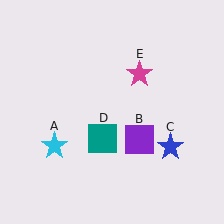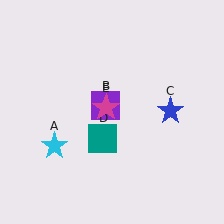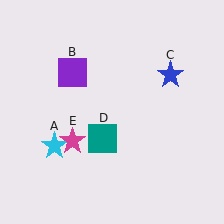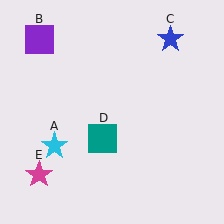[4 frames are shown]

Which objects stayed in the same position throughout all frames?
Cyan star (object A) and teal square (object D) remained stationary.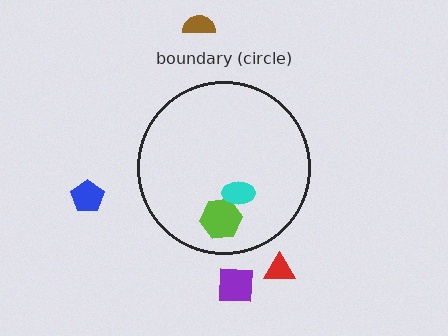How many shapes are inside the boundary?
2 inside, 4 outside.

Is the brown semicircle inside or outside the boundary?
Outside.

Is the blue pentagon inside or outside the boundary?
Outside.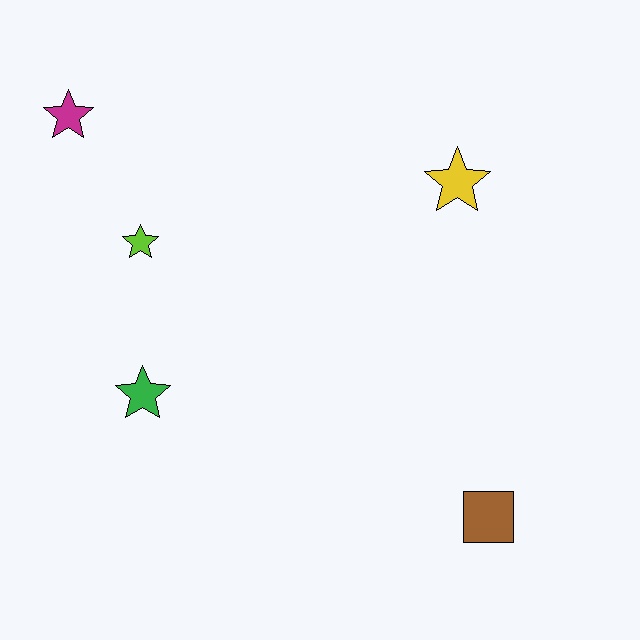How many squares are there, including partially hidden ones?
There is 1 square.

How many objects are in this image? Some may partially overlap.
There are 5 objects.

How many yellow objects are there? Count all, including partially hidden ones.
There is 1 yellow object.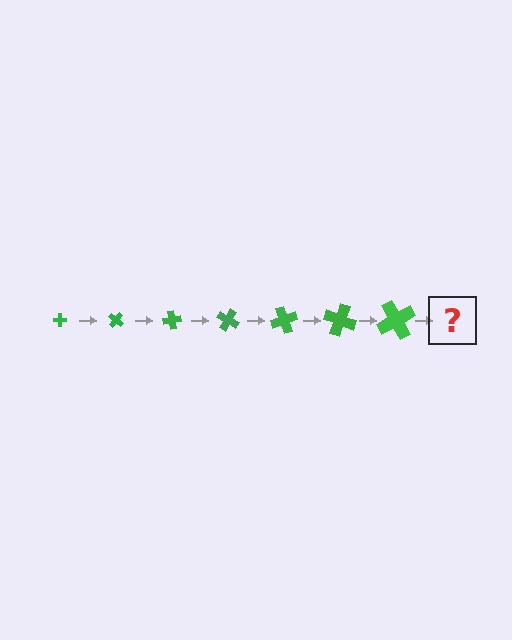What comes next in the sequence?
The next element should be a cross, larger than the previous one and rotated 280 degrees from the start.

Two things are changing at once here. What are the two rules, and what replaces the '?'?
The two rules are that the cross grows larger each step and it rotates 40 degrees each step. The '?' should be a cross, larger than the previous one and rotated 280 degrees from the start.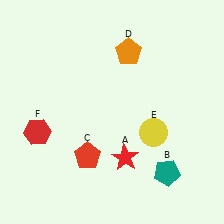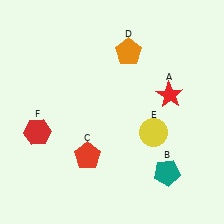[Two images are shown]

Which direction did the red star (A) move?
The red star (A) moved up.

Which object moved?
The red star (A) moved up.